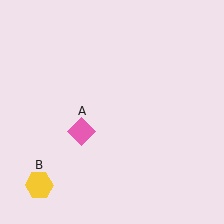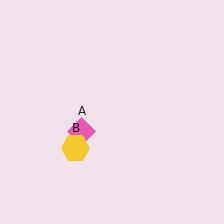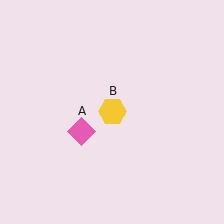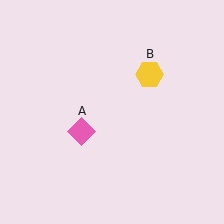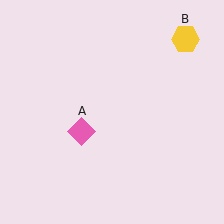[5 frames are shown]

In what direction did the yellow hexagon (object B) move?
The yellow hexagon (object B) moved up and to the right.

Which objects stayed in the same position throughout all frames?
Pink diamond (object A) remained stationary.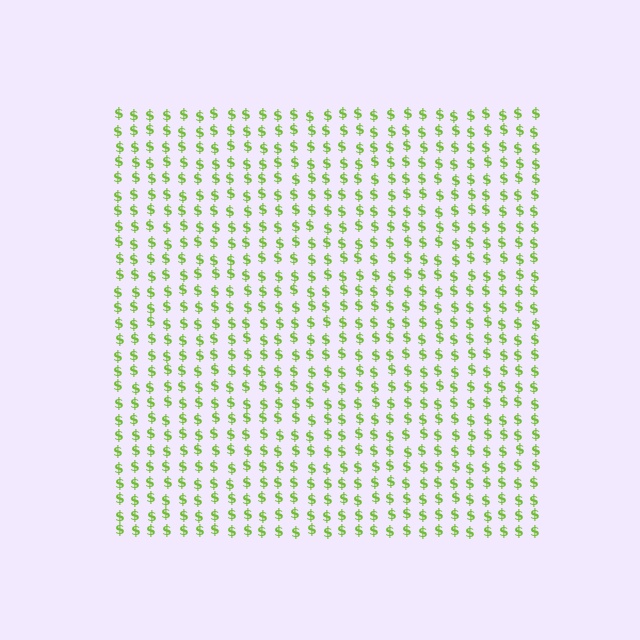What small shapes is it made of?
It is made of small dollar signs.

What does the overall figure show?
The overall figure shows a square.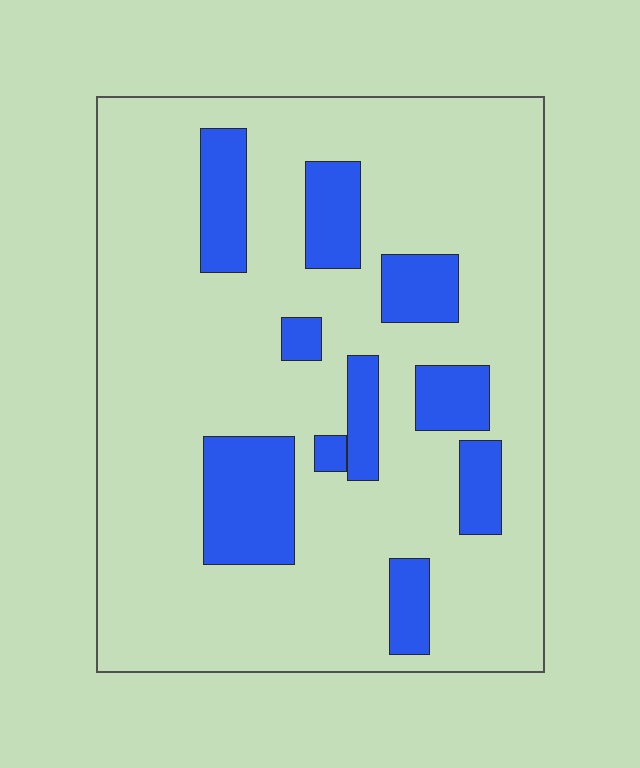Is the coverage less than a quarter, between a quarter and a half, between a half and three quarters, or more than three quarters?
Less than a quarter.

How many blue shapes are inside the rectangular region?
10.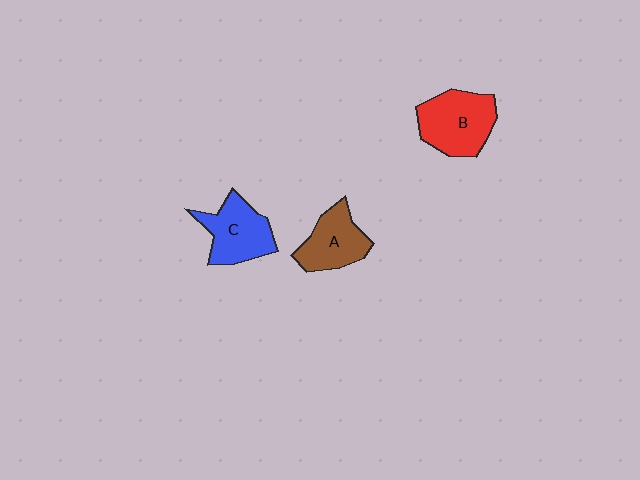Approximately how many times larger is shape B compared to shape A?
Approximately 1.3 times.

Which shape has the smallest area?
Shape A (brown).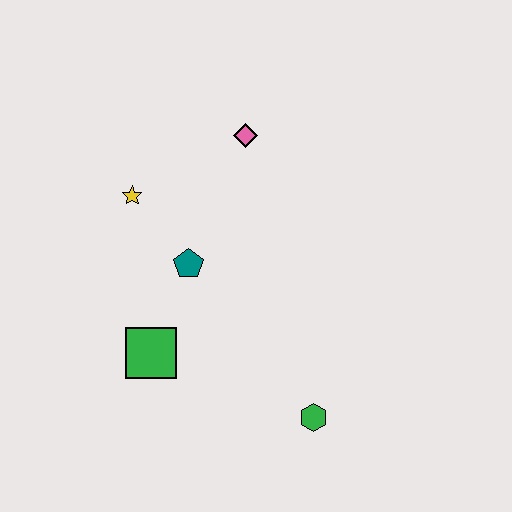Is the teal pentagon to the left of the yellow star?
No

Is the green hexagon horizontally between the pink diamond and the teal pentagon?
No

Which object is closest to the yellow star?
The teal pentagon is closest to the yellow star.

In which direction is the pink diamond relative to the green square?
The pink diamond is above the green square.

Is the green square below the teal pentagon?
Yes